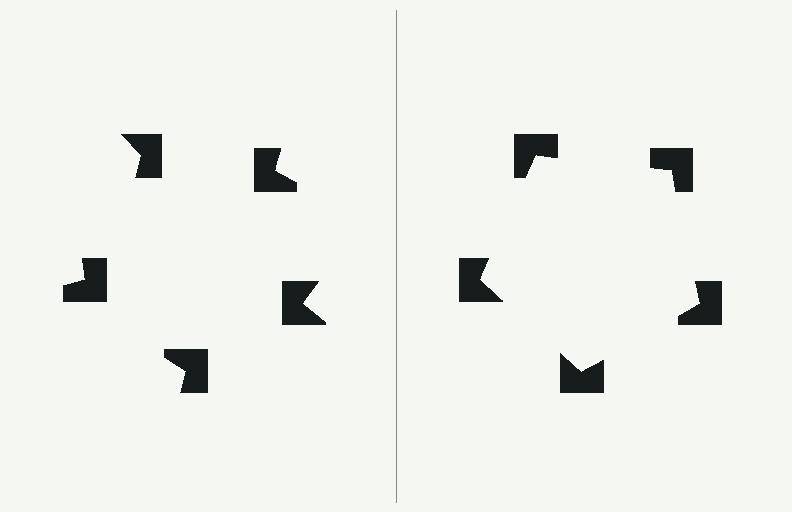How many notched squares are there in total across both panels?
10 — 5 on each side.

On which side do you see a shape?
An illusory pentagon appears on the right side. On the left side the wedge cuts are rotated, so no coherent shape forms.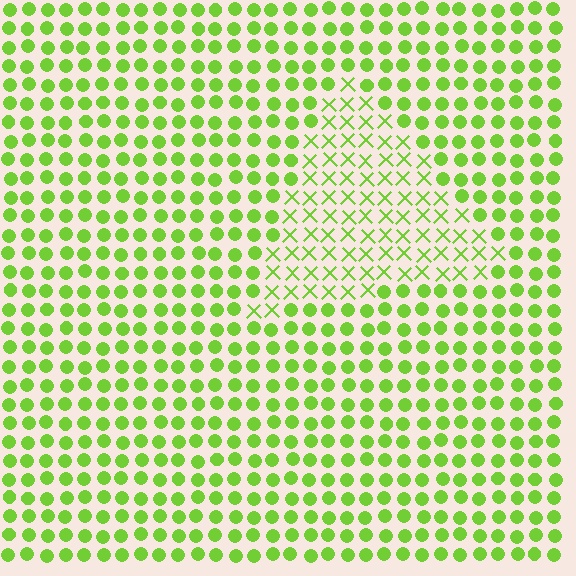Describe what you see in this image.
The image is filled with small lime elements arranged in a uniform grid. A triangle-shaped region contains X marks, while the surrounding area contains circles. The boundary is defined purely by the change in element shape.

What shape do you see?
I see a triangle.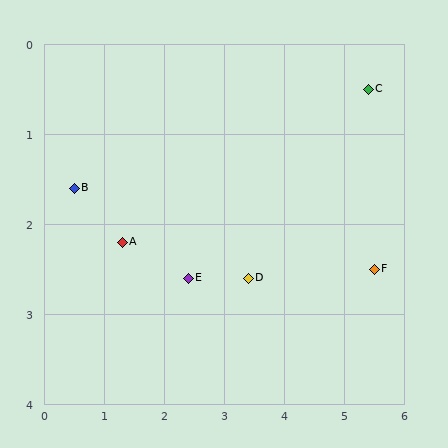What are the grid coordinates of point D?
Point D is at approximately (3.4, 2.6).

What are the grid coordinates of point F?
Point F is at approximately (5.5, 2.5).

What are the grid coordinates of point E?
Point E is at approximately (2.4, 2.6).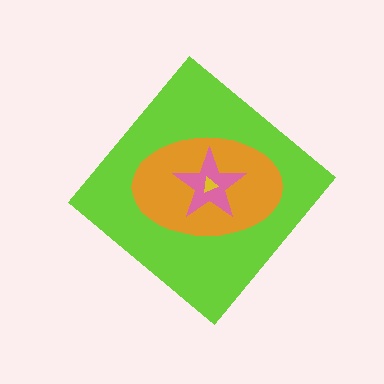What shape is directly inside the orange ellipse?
The pink star.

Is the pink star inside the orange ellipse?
Yes.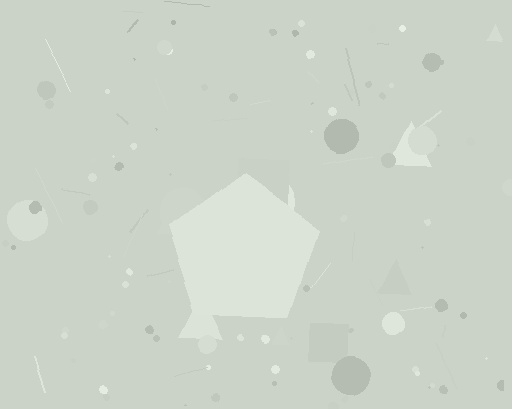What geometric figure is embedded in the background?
A pentagon is embedded in the background.